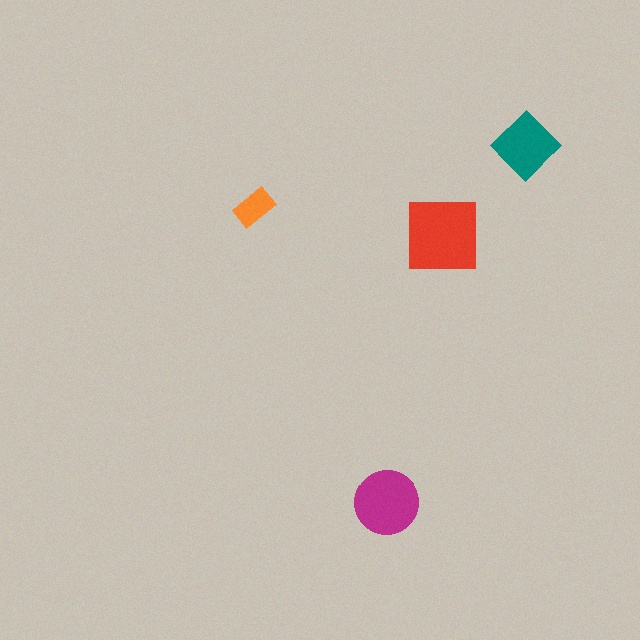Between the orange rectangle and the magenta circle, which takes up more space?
The magenta circle.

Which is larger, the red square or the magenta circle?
The red square.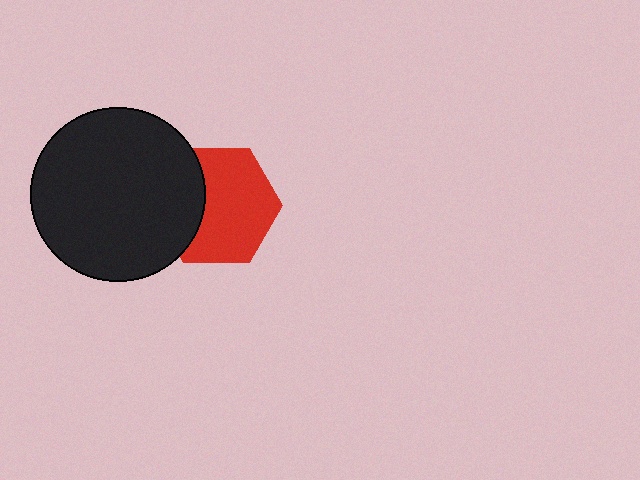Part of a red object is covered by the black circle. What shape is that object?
It is a hexagon.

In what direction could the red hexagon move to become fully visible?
The red hexagon could move right. That would shift it out from behind the black circle entirely.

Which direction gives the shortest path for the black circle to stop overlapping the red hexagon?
Moving left gives the shortest separation.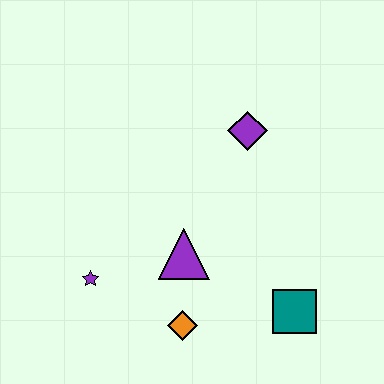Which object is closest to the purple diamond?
The purple triangle is closest to the purple diamond.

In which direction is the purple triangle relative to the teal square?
The purple triangle is to the left of the teal square.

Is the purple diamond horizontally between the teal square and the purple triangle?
Yes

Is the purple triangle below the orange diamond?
No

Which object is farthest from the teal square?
The purple star is farthest from the teal square.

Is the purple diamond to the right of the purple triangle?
Yes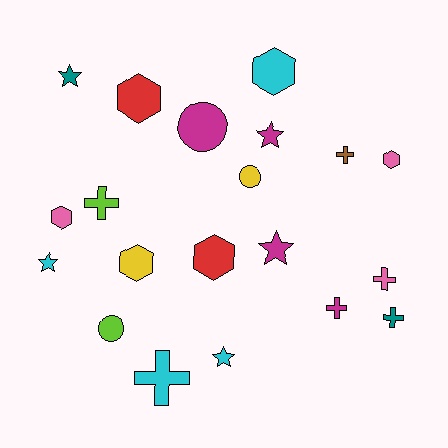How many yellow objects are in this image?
There are 2 yellow objects.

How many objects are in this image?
There are 20 objects.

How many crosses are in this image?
There are 6 crosses.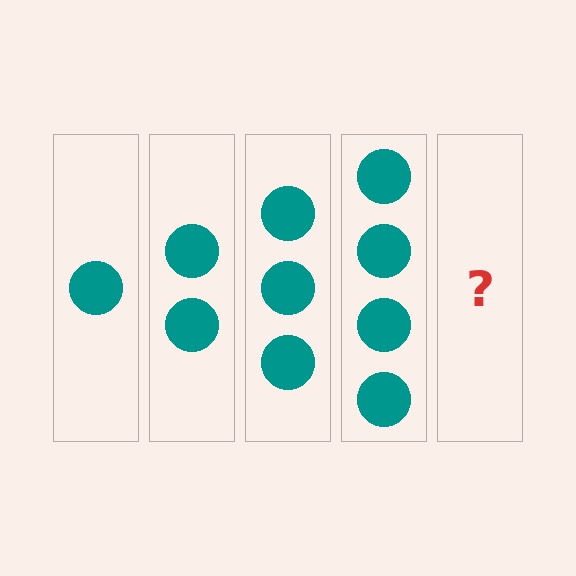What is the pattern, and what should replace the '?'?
The pattern is that each step adds one more circle. The '?' should be 5 circles.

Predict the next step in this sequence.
The next step is 5 circles.